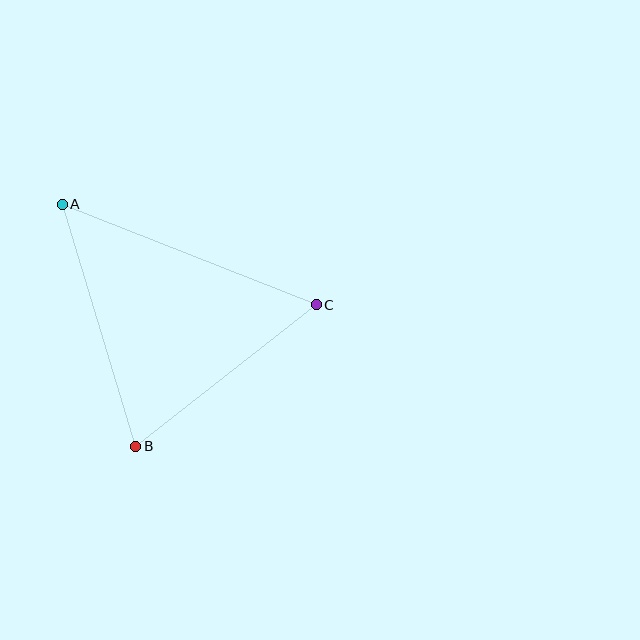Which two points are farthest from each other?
Points A and C are farthest from each other.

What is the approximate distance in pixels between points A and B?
The distance between A and B is approximately 253 pixels.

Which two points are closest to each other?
Points B and C are closest to each other.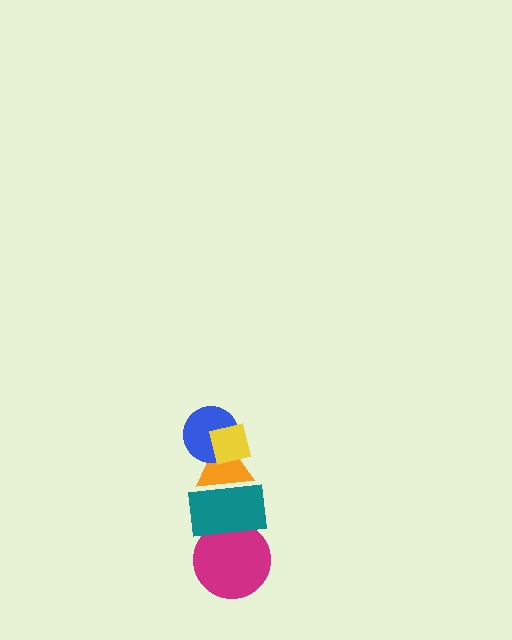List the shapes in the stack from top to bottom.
From top to bottom: the yellow square, the blue circle, the orange triangle, the teal rectangle, the magenta circle.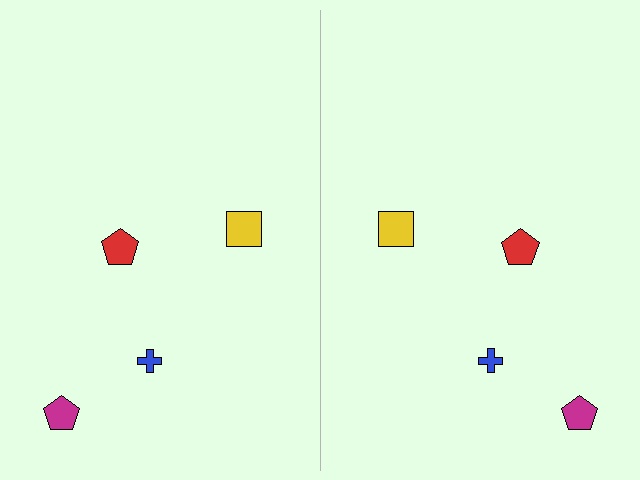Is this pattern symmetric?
Yes, this pattern has bilateral (reflection) symmetry.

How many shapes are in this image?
There are 8 shapes in this image.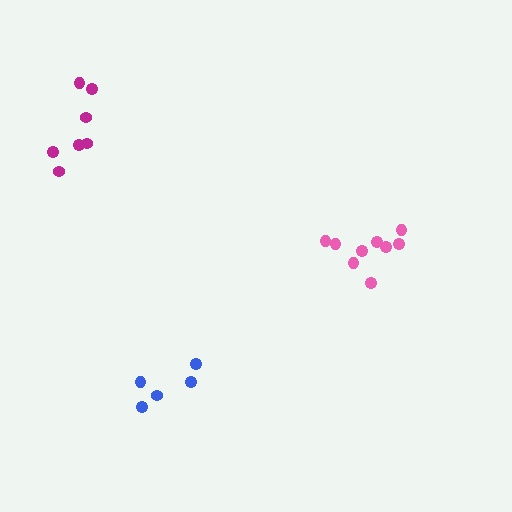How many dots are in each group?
Group 1: 9 dots, Group 2: 5 dots, Group 3: 7 dots (21 total).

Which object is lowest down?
The blue cluster is bottommost.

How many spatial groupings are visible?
There are 3 spatial groupings.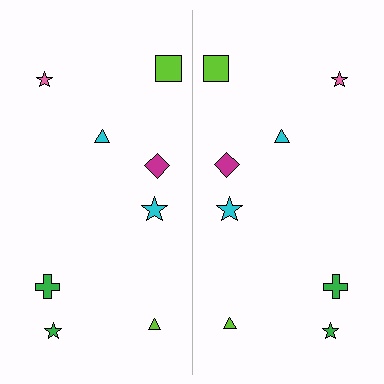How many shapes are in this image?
There are 16 shapes in this image.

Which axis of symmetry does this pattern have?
The pattern has a vertical axis of symmetry running through the center of the image.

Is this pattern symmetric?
Yes, this pattern has bilateral (reflection) symmetry.